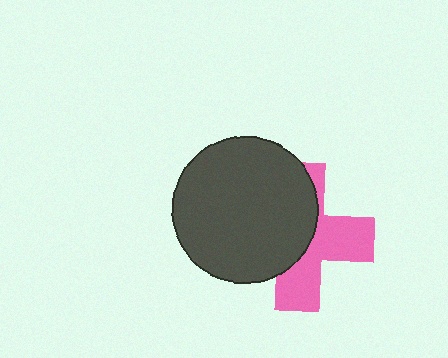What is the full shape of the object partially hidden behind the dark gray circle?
The partially hidden object is a pink cross.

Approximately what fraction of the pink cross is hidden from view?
Roughly 52% of the pink cross is hidden behind the dark gray circle.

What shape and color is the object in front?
The object in front is a dark gray circle.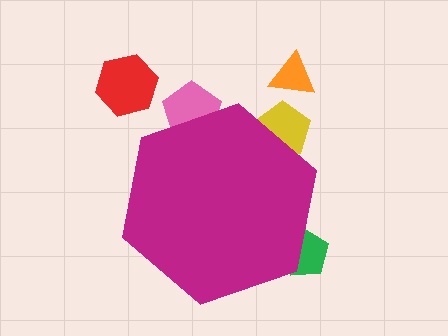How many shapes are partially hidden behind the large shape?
3 shapes are partially hidden.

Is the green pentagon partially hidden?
Yes, the green pentagon is partially hidden behind the magenta hexagon.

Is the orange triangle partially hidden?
No, the orange triangle is fully visible.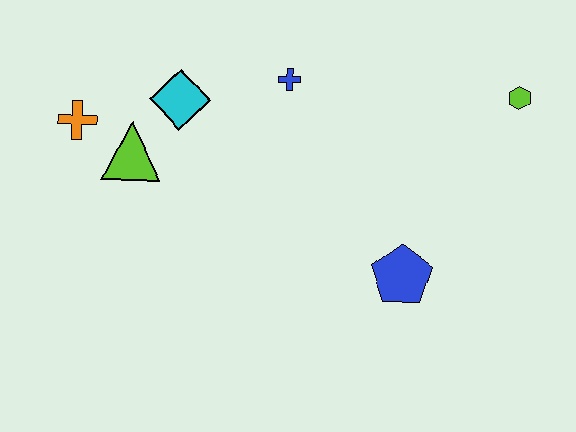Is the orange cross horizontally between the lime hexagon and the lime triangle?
No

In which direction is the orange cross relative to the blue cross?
The orange cross is to the left of the blue cross.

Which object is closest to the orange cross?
The lime triangle is closest to the orange cross.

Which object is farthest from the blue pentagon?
The orange cross is farthest from the blue pentagon.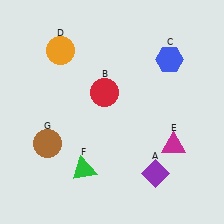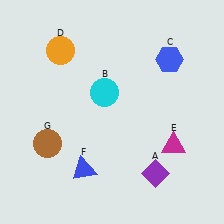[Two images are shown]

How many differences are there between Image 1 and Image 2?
There are 2 differences between the two images.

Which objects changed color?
B changed from red to cyan. F changed from green to blue.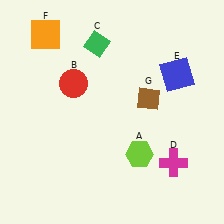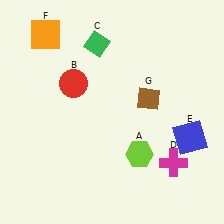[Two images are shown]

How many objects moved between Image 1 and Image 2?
1 object moved between the two images.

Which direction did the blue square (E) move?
The blue square (E) moved down.